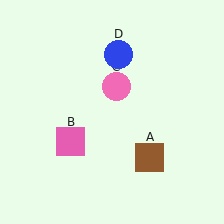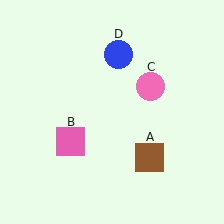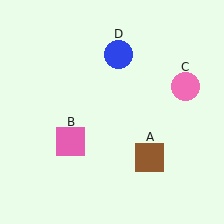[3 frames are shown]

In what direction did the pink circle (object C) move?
The pink circle (object C) moved right.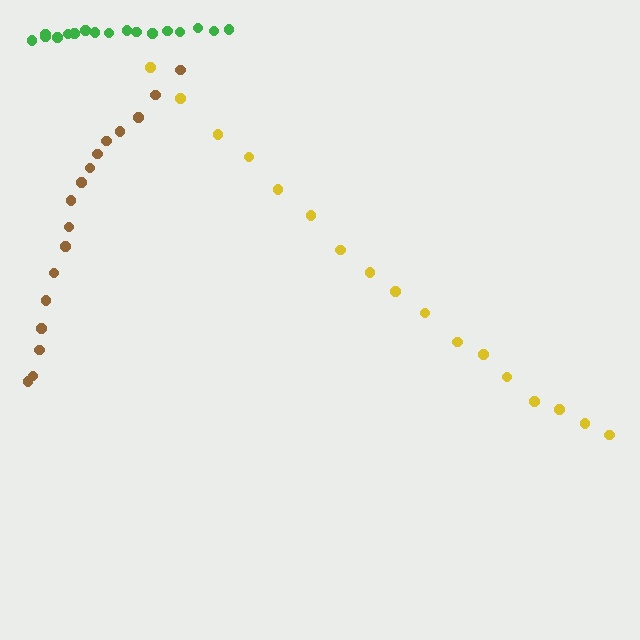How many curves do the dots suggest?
There are 3 distinct paths.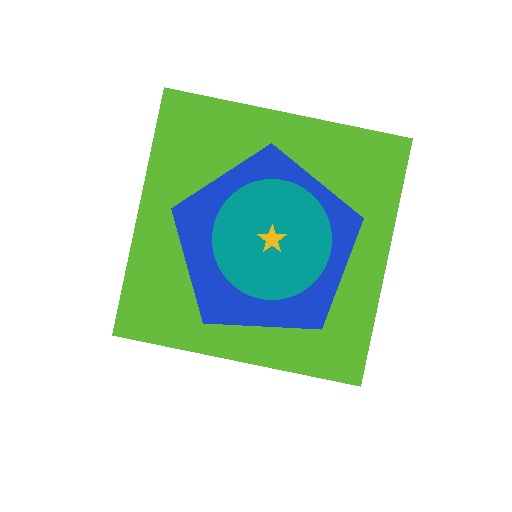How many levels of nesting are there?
4.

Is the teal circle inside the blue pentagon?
Yes.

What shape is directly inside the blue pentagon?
The teal circle.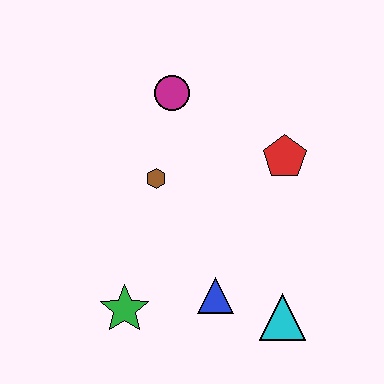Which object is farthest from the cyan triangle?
The magenta circle is farthest from the cyan triangle.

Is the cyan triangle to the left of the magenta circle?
No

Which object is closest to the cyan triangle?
The blue triangle is closest to the cyan triangle.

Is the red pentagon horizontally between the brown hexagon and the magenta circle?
No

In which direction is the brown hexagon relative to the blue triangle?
The brown hexagon is above the blue triangle.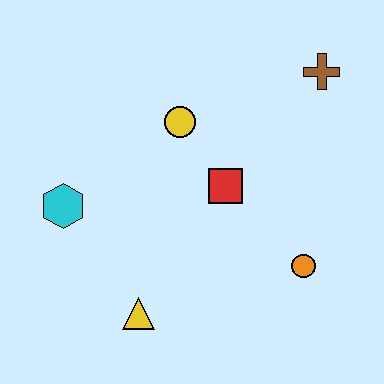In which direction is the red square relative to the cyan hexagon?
The red square is to the right of the cyan hexagon.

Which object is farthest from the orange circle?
The cyan hexagon is farthest from the orange circle.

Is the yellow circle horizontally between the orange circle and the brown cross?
No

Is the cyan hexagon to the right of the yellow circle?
No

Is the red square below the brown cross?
Yes